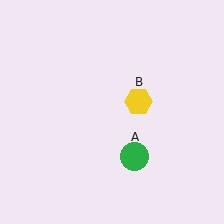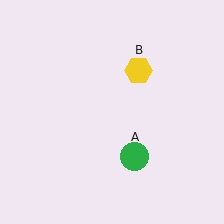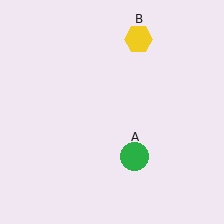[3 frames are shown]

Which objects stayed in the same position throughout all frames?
Green circle (object A) remained stationary.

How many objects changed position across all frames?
1 object changed position: yellow hexagon (object B).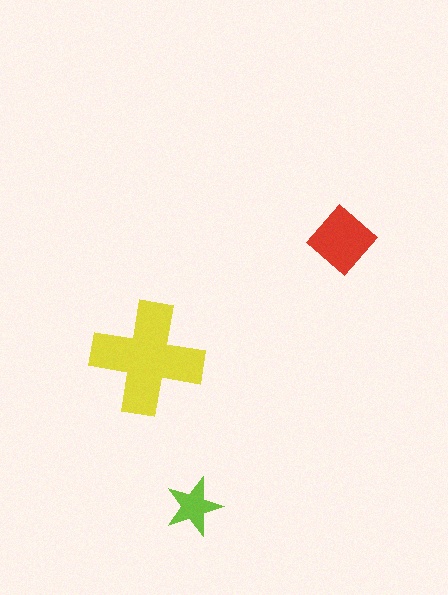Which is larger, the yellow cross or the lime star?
The yellow cross.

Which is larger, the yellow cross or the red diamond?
The yellow cross.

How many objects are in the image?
There are 3 objects in the image.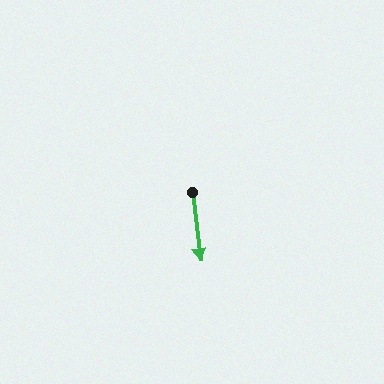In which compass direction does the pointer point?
South.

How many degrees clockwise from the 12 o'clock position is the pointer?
Approximately 173 degrees.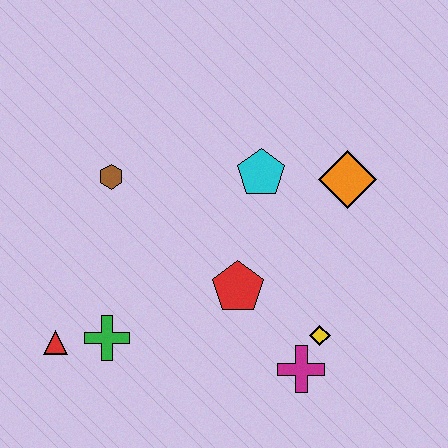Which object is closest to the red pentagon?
The yellow diamond is closest to the red pentagon.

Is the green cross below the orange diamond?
Yes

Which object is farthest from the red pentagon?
The red triangle is farthest from the red pentagon.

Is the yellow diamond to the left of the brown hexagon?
No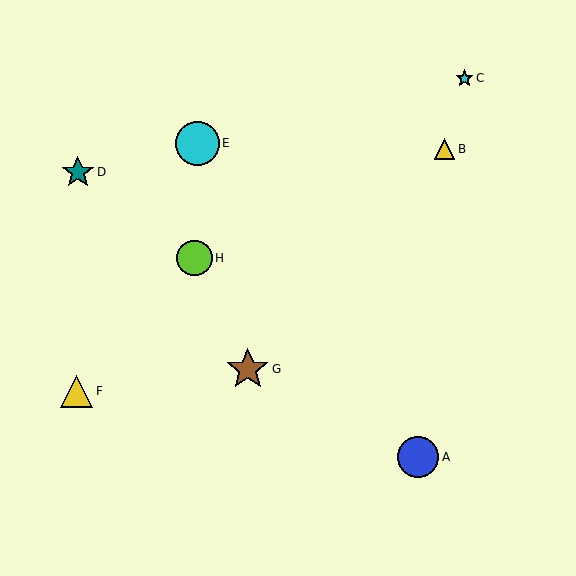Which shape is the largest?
The cyan circle (labeled E) is the largest.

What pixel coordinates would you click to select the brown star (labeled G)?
Click at (248, 369) to select the brown star G.